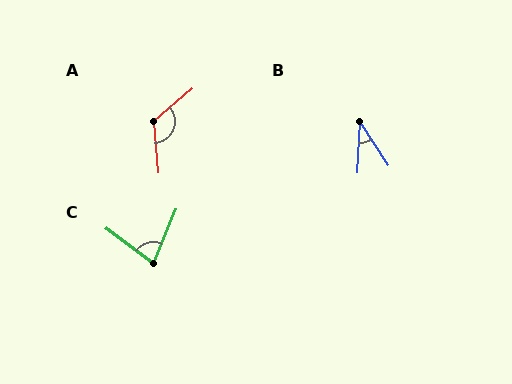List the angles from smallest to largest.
B (36°), C (76°), A (126°).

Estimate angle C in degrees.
Approximately 76 degrees.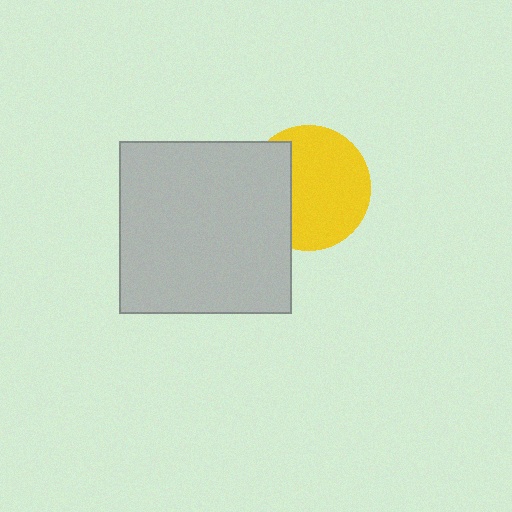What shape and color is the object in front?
The object in front is a light gray square.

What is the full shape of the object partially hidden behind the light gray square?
The partially hidden object is a yellow circle.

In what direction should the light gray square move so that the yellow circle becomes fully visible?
The light gray square should move left. That is the shortest direction to clear the overlap and leave the yellow circle fully visible.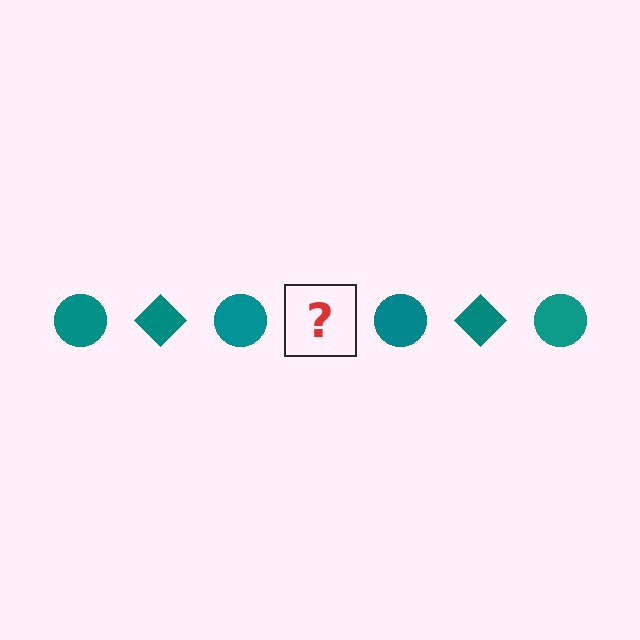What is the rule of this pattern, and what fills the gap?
The rule is that the pattern cycles through circle, diamond shapes in teal. The gap should be filled with a teal diamond.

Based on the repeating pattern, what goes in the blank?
The blank should be a teal diamond.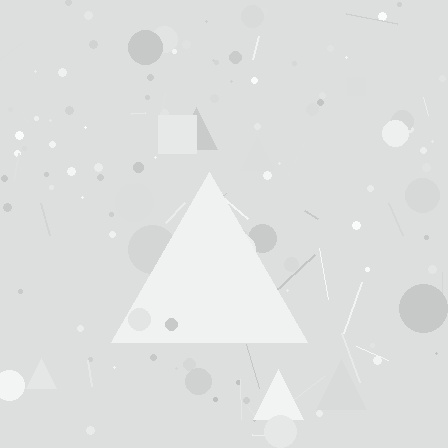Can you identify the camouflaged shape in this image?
The camouflaged shape is a triangle.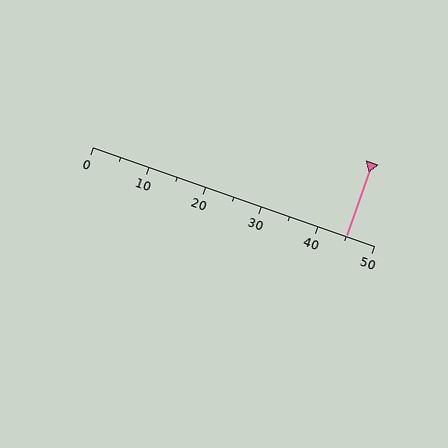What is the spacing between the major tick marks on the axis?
The major ticks are spaced 10 apart.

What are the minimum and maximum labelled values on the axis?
The axis runs from 0 to 50.